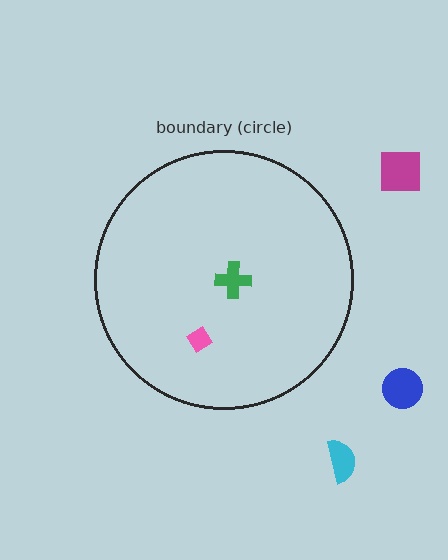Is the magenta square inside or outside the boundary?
Outside.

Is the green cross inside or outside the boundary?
Inside.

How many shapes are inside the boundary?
2 inside, 3 outside.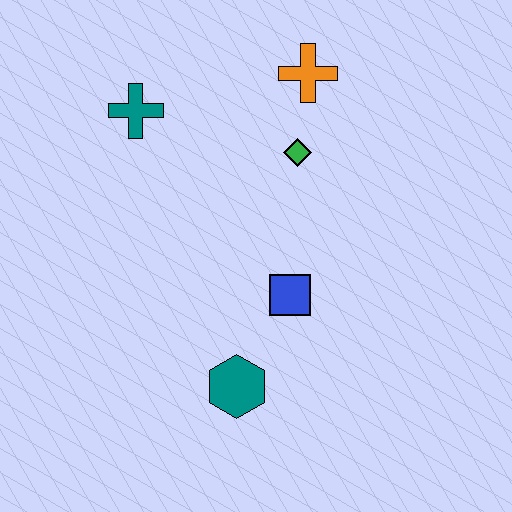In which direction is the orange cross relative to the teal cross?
The orange cross is to the right of the teal cross.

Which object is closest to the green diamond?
The orange cross is closest to the green diamond.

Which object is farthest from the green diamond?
The teal hexagon is farthest from the green diamond.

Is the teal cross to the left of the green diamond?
Yes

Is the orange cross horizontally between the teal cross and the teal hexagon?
No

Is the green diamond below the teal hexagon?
No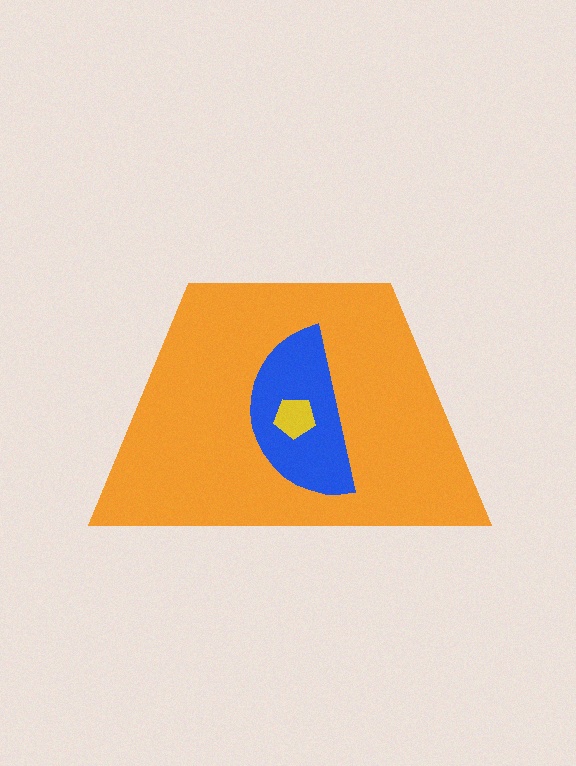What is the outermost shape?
The orange trapezoid.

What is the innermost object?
The yellow pentagon.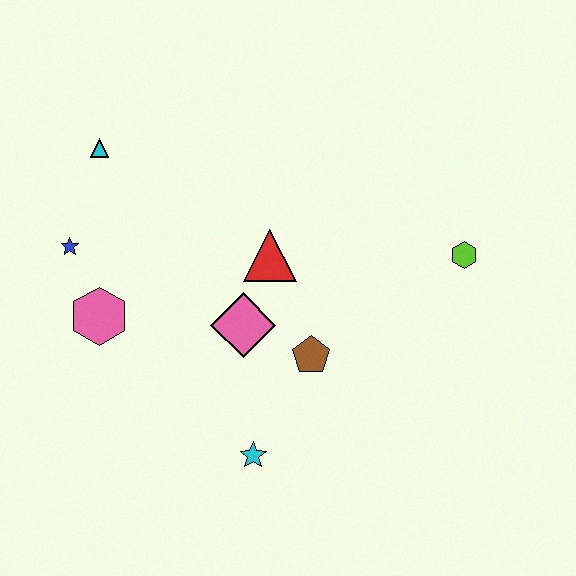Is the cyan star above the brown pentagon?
No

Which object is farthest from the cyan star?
The cyan triangle is farthest from the cyan star.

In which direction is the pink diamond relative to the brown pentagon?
The pink diamond is to the left of the brown pentagon.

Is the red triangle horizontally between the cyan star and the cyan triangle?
No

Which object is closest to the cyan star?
The brown pentagon is closest to the cyan star.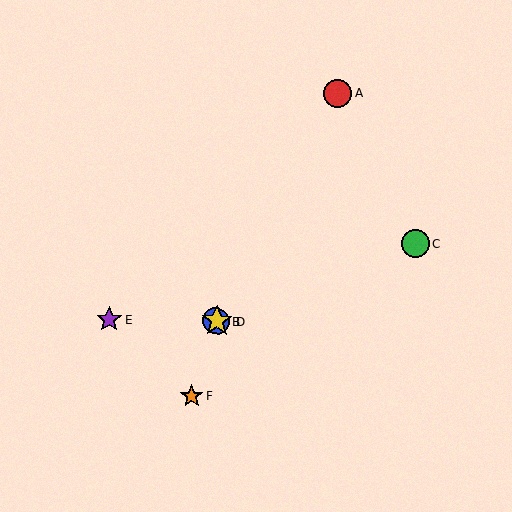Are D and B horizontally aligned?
Yes, both are at y≈321.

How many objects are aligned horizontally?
3 objects (B, D, E) are aligned horizontally.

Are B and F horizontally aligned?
No, B is at y≈321 and F is at y≈397.